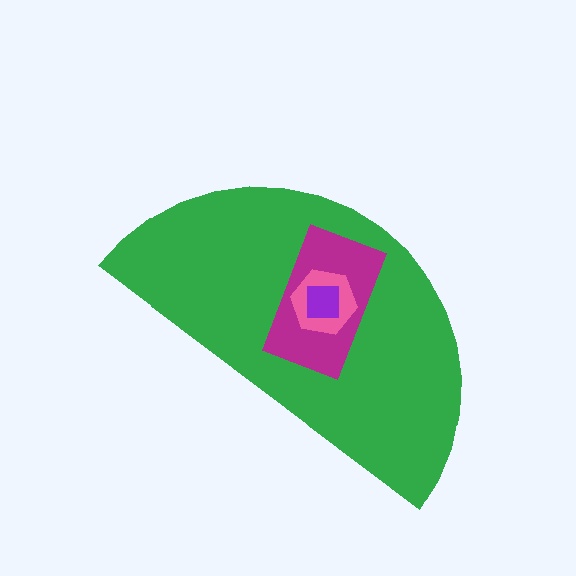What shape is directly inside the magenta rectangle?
The pink hexagon.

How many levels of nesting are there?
4.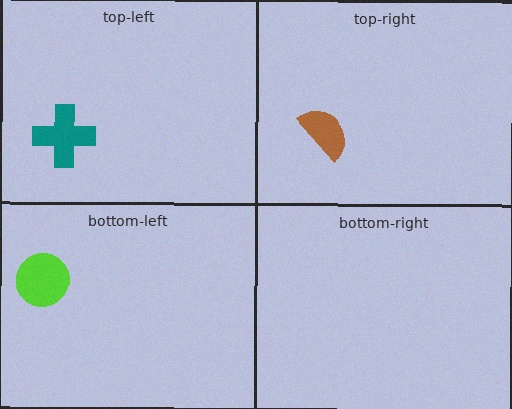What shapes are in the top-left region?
The teal cross.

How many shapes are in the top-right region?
1.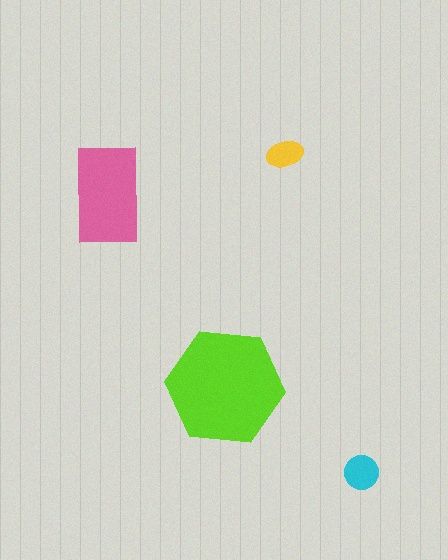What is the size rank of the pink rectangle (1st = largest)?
2nd.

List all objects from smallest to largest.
The yellow ellipse, the cyan circle, the pink rectangle, the lime hexagon.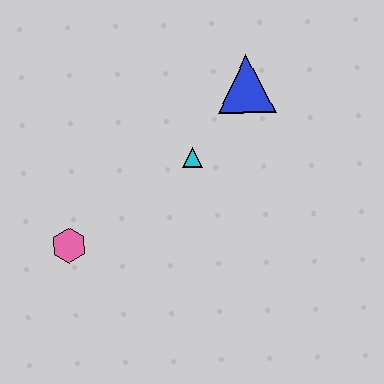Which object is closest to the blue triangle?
The cyan triangle is closest to the blue triangle.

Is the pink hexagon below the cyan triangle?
Yes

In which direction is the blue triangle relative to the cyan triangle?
The blue triangle is above the cyan triangle.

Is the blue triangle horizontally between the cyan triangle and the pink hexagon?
No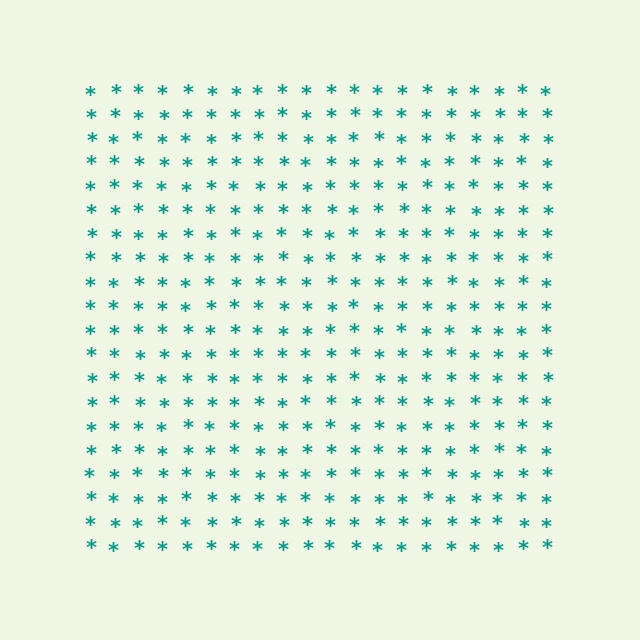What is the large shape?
The large shape is a square.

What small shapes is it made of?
It is made of small asterisks.